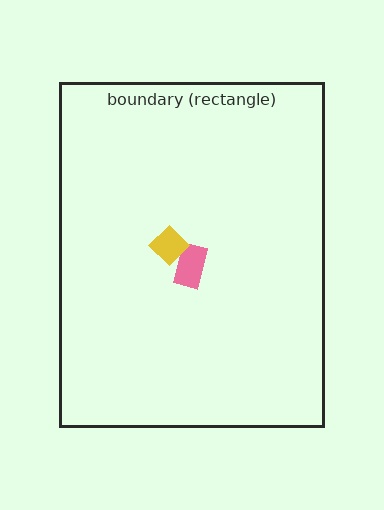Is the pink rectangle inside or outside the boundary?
Inside.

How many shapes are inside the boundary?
2 inside, 0 outside.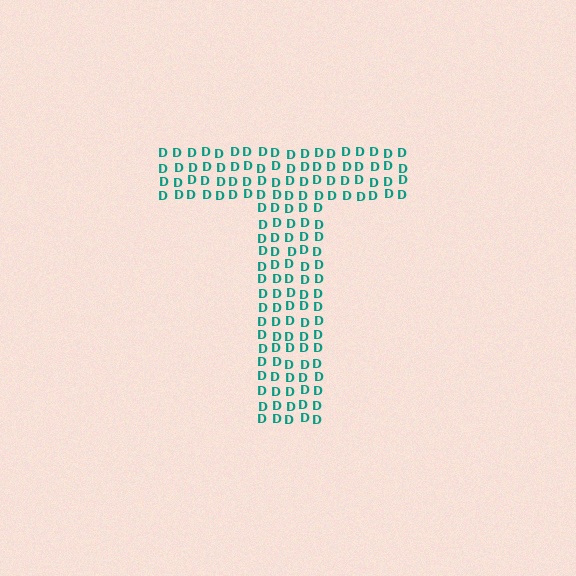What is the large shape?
The large shape is the letter T.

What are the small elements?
The small elements are letter D's.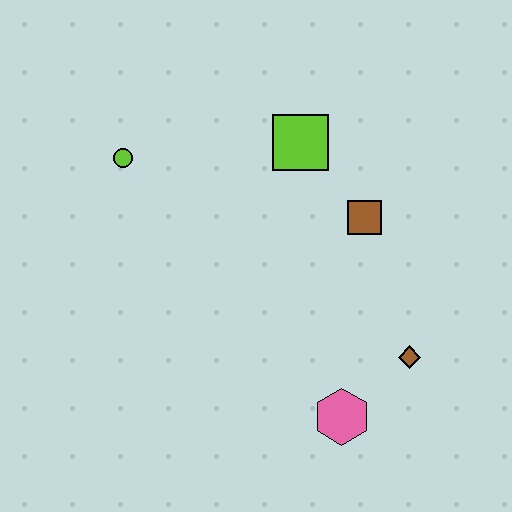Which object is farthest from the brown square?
The lime circle is farthest from the brown square.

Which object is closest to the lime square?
The brown square is closest to the lime square.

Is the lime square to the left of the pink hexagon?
Yes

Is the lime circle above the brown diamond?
Yes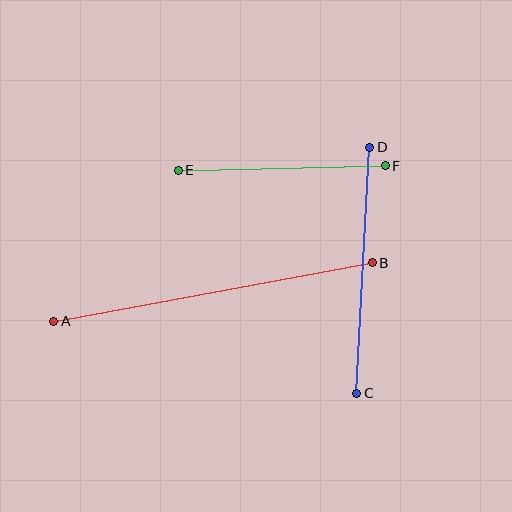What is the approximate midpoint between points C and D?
The midpoint is at approximately (363, 270) pixels.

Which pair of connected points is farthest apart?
Points A and B are farthest apart.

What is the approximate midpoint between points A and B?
The midpoint is at approximately (213, 292) pixels.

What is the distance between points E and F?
The distance is approximately 207 pixels.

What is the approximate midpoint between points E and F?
The midpoint is at approximately (282, 168) pixels.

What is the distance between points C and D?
The distance is approximately 246 pixels.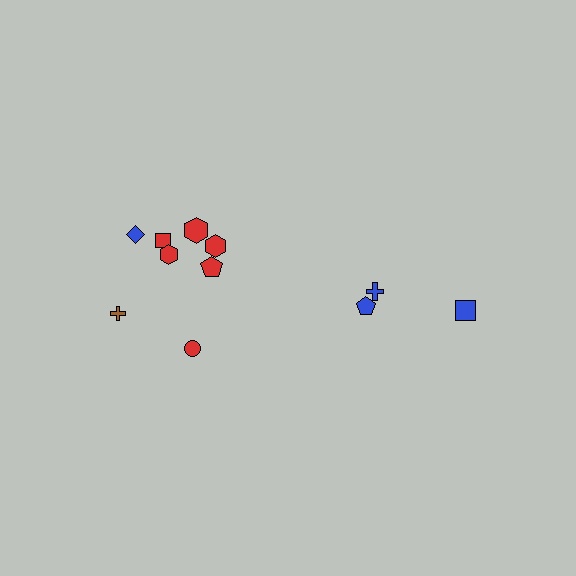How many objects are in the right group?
There are 3 objects.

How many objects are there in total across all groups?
There are 11 objects.